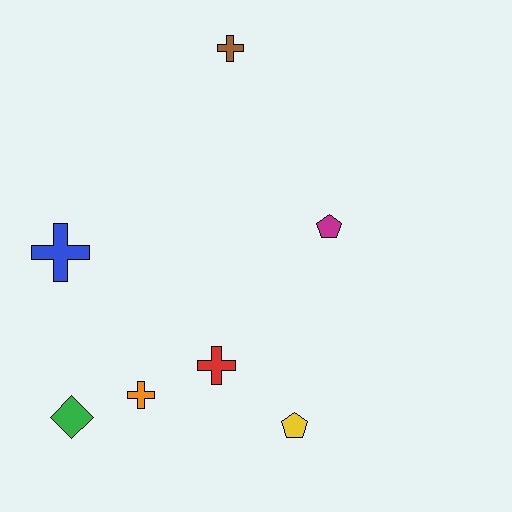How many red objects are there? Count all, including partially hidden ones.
There is 1 red object.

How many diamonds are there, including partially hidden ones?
There is 1 diamond.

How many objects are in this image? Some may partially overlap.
There are 7 objects.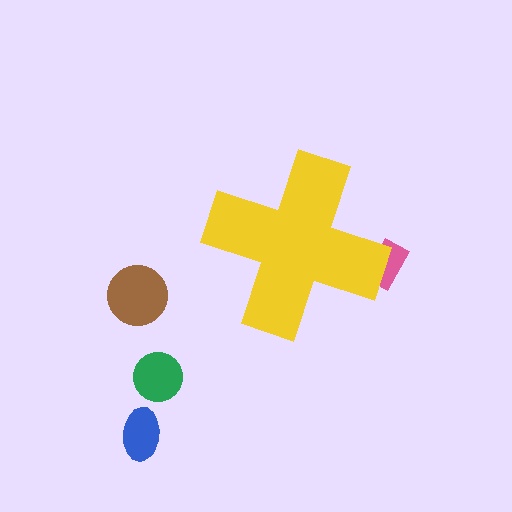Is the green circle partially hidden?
No, the green circle is fully visible.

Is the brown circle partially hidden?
No, the brown circle is fully visible.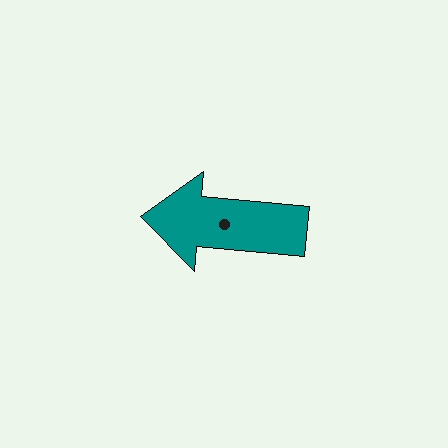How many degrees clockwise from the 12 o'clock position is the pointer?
Approximately 275 degrees.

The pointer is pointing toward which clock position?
Roughly 9 o'clock.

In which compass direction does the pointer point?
West.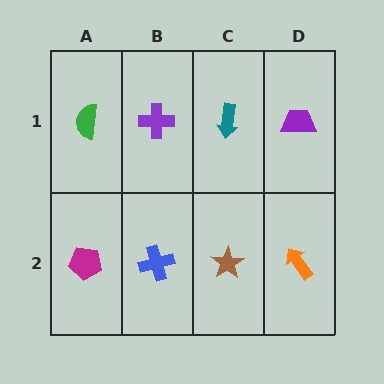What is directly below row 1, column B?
A blue cross.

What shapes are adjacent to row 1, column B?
A blue cross (row 2, column B), a green semicircle (row 1, column A), a teal arrow (row 1, column C).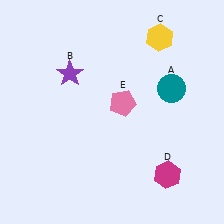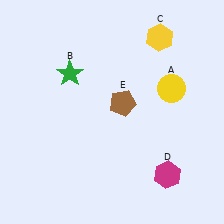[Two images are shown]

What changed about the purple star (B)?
In Image 1, B is purple. In Image 2, it changed to green.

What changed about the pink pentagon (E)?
In Image 1, E is pink. In Image 2, it changed to brown.